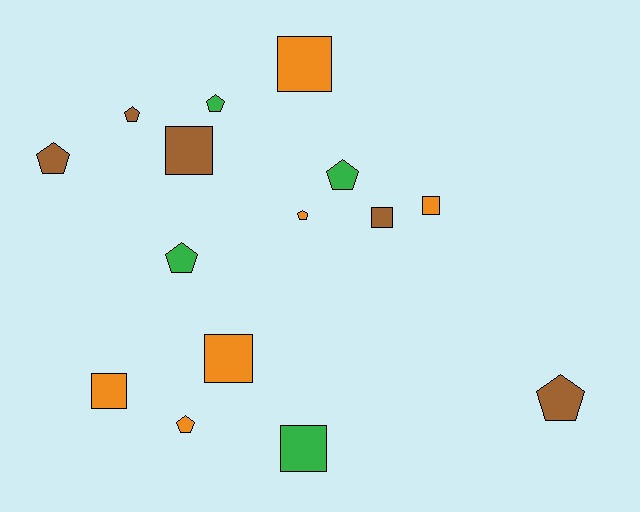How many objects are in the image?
There are 15 objects.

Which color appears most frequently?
Orange, with 6 objects.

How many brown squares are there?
There are 2 brown squares.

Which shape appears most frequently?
Pentagon, with 8 objects.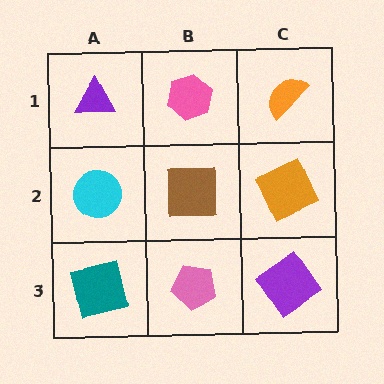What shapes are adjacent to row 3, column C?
An orange square (row 2, column C), a pink pentagon (row 3, column B).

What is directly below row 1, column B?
A brown square.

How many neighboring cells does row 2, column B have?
4.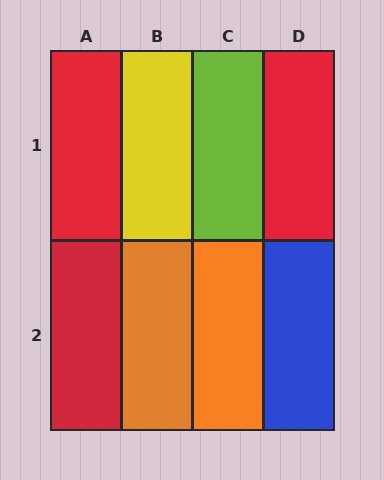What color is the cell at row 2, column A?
Red.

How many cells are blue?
1 cell is blue.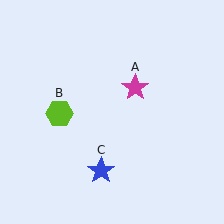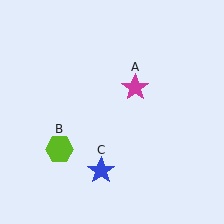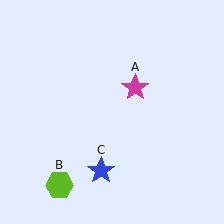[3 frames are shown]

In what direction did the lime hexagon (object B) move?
The lime hexagon (object B) moved down.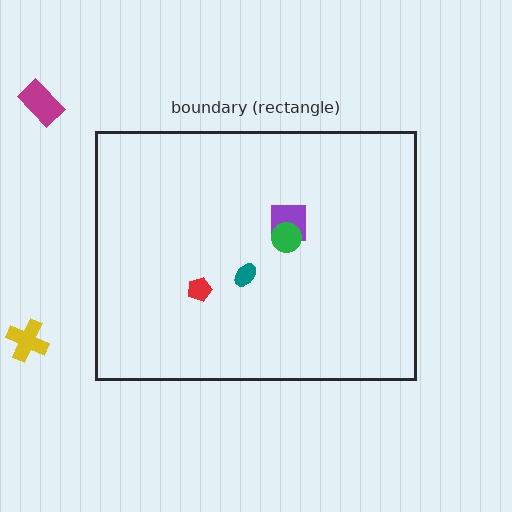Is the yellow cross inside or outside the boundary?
Outside.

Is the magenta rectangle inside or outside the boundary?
Outside.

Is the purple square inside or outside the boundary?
Inside.